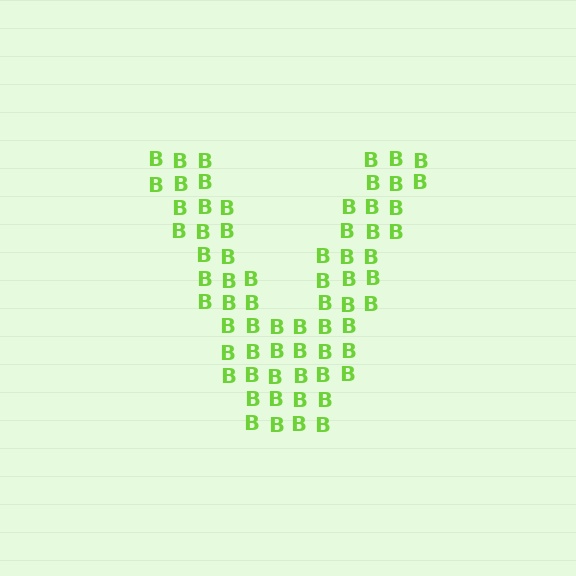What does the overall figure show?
The overall figure shows the letter V.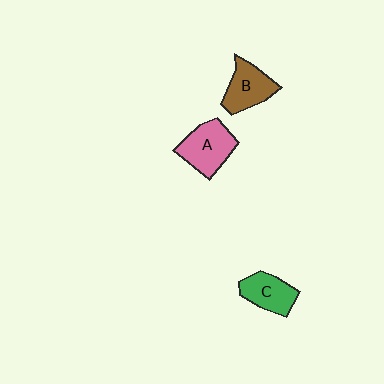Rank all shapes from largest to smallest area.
From largest to smallest: A (pink), B (brown), C (green).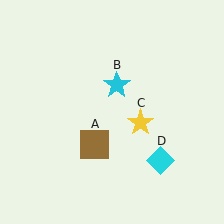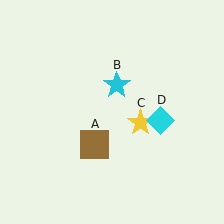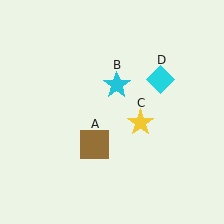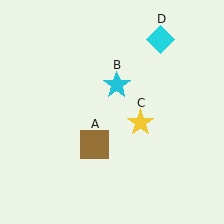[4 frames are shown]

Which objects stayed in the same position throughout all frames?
Brown square (object A) and cyan star (object B) and yellow star (object C) remained stationary.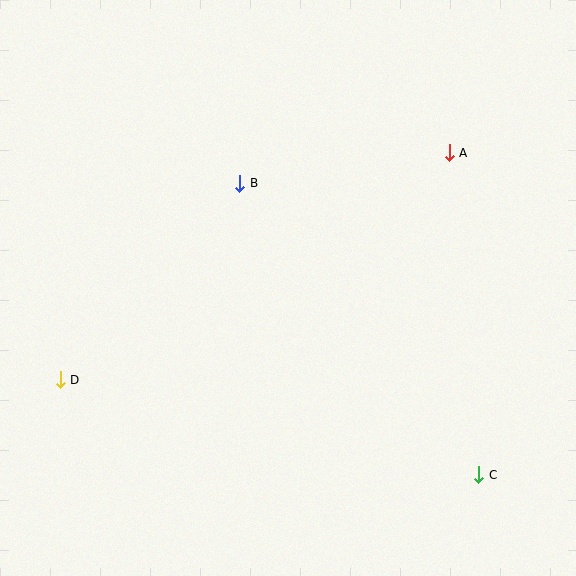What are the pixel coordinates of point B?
Point B is at (240, 183).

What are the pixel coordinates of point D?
Point D is at (60, 380).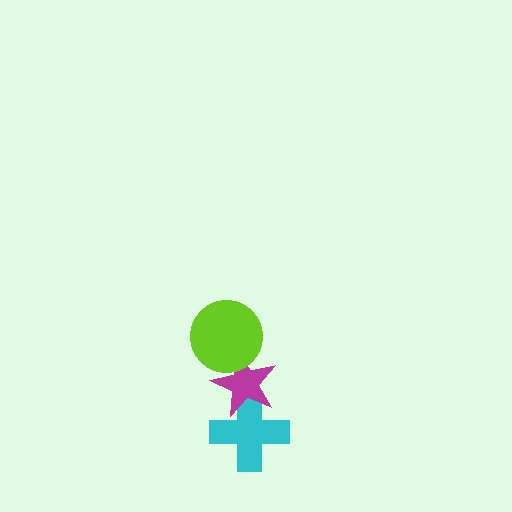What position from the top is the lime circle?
The lime circle is 1st from the top.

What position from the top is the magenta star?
The magenta star is 2nd from the top.